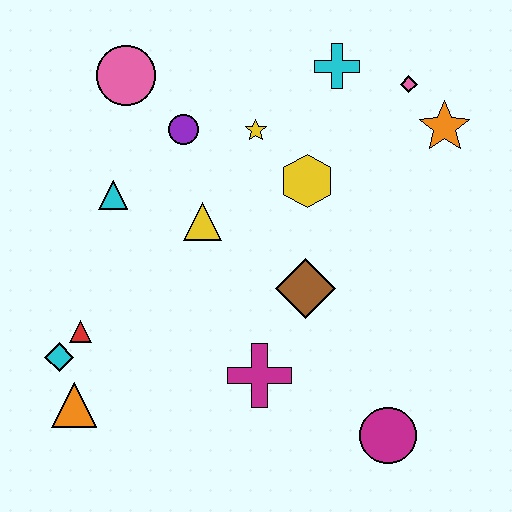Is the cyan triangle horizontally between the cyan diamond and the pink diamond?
Yes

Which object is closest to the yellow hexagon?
The yellow star is closest to the yellow hexagon.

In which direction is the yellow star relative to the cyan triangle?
The yellow star is to the right of the cyan triangle.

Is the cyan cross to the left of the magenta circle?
Yes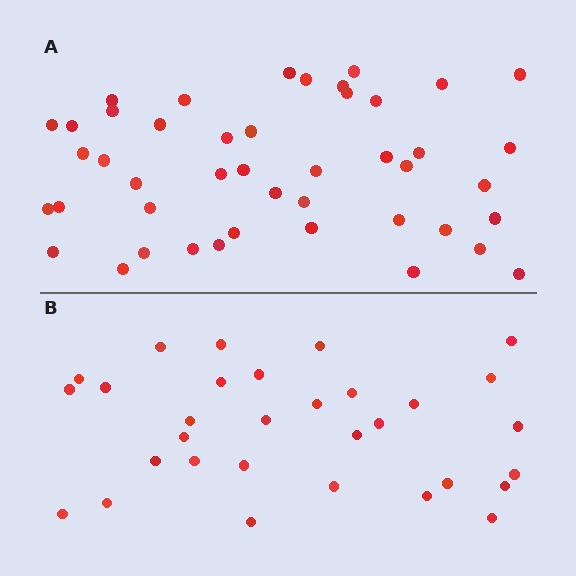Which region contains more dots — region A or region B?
Region A (the top region) has more dots.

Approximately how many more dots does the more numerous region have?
Region A has approximately 15 more dots than region B.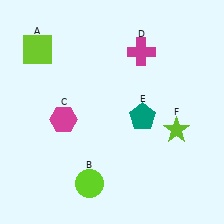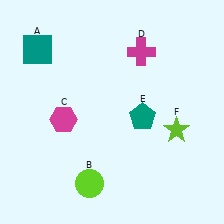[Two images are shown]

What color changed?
The square (A) changed from lime in Image 1 to teal in Image 2.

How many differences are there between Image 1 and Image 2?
There is 1 difference between the two images.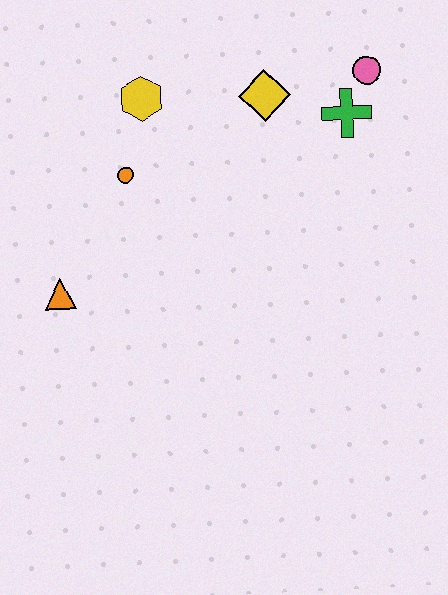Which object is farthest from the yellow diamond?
The orange triangle is farthest from the yellow diamond.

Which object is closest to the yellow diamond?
The green cross is closest to the yellow diamond.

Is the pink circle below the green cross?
No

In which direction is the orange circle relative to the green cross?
The orange circle is to the left of the green cross.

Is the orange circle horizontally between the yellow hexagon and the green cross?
No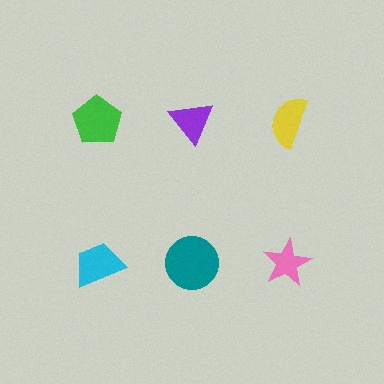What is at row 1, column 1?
A green pentagon.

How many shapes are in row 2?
3 shapes.